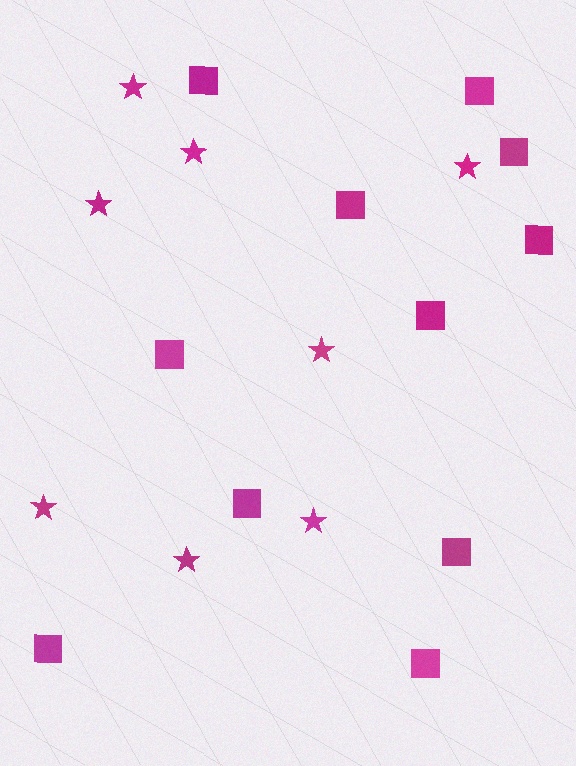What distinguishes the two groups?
There are 2 groups: one group of stars (8) and one group of squares (11).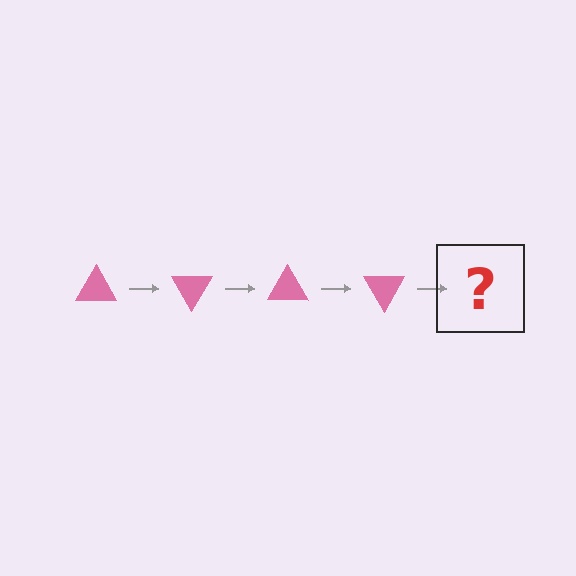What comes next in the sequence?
The next element should be a pink triangle rotated 240 degrees.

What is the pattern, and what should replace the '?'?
The pattern is that the triangle rotates 60 degrees each step. The '?' should be a pink triangle rotated 240 degrees.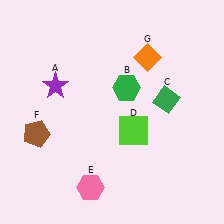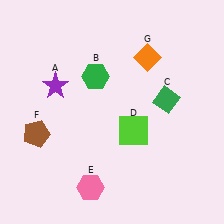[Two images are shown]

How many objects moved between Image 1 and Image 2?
1 object moved between the two images.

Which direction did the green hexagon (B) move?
The green hexagon (B) moved left.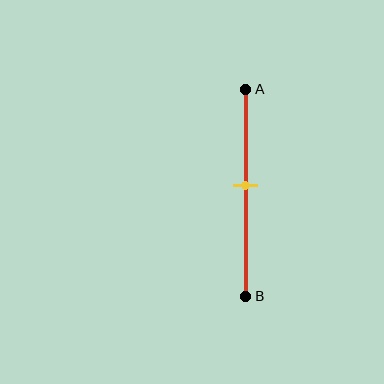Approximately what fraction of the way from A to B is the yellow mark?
The yellow mark is approximately 45% of the way from A to B.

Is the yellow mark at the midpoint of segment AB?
No, the mark is at about 45% from A, not at the 50% midpoint.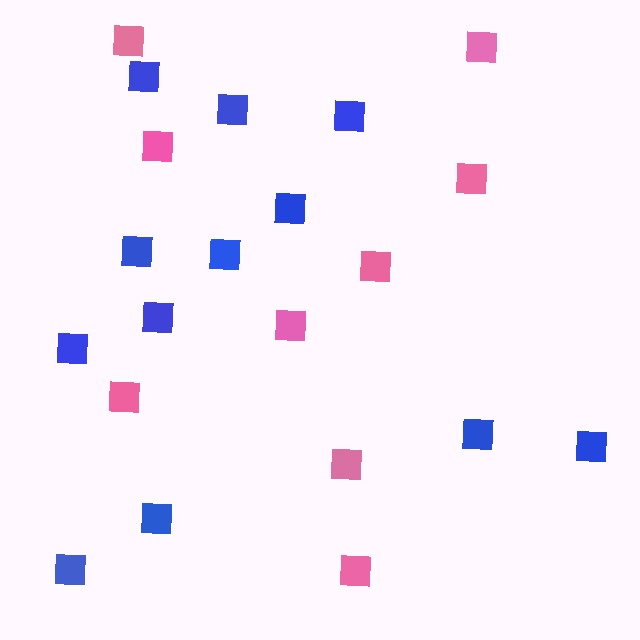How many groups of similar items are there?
There are 2 groups: one group of blue squares (12) and one group of pink squares (9).